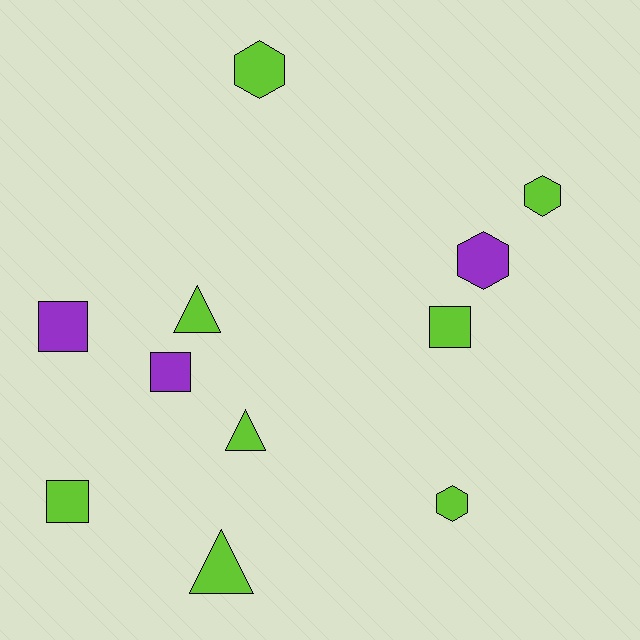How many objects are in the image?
There are 11 objects.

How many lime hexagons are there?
There are 3 lime hexagons.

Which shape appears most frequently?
Square, with 4 objects.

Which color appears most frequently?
Lime, with 8 objects.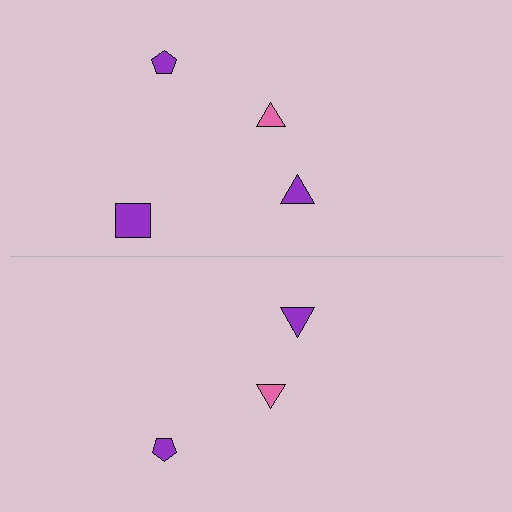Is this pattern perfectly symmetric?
No, the pattern is not perfectly symmetric. A purple square is missing from the bottom side.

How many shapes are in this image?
There are 7 shapes in this image.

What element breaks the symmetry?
A purple square is missing from the bottom side.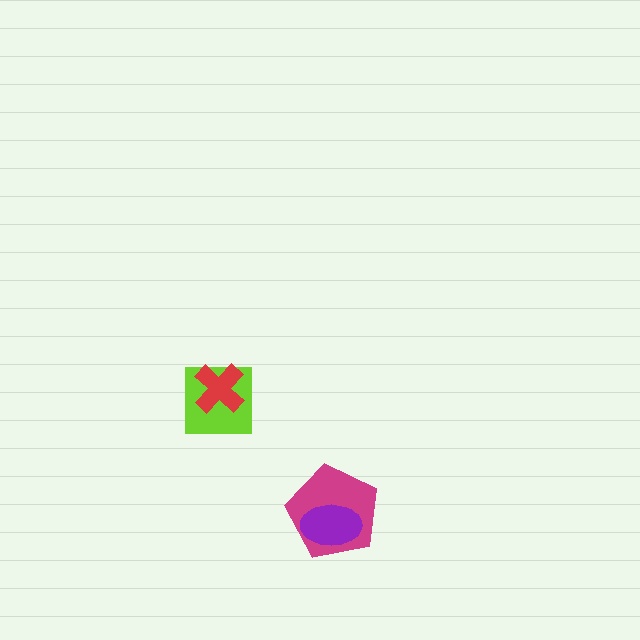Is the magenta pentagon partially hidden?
Yes, it is partially covered by another shape.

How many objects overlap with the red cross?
1 object overlaps with the red cross.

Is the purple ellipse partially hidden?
No, no other shape covers it.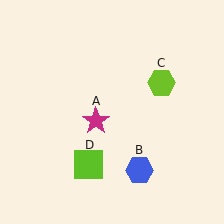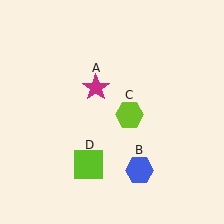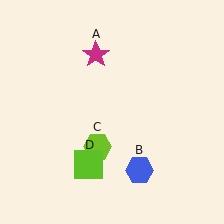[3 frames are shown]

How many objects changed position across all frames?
2 objects changed position: magenta star (object A), lime hexagon (object C).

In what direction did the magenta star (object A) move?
The magenta star (object A) moved up.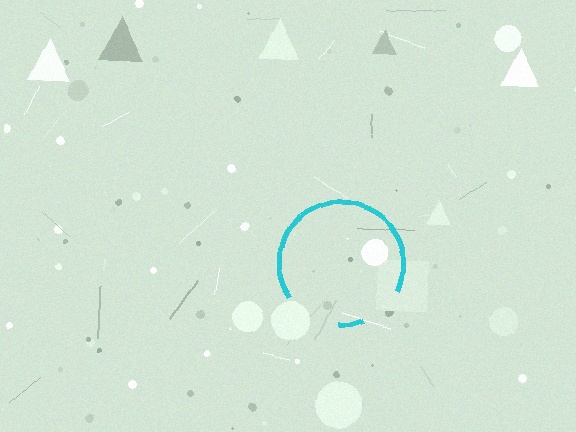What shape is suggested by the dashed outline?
The dashed outline suggests a circle.